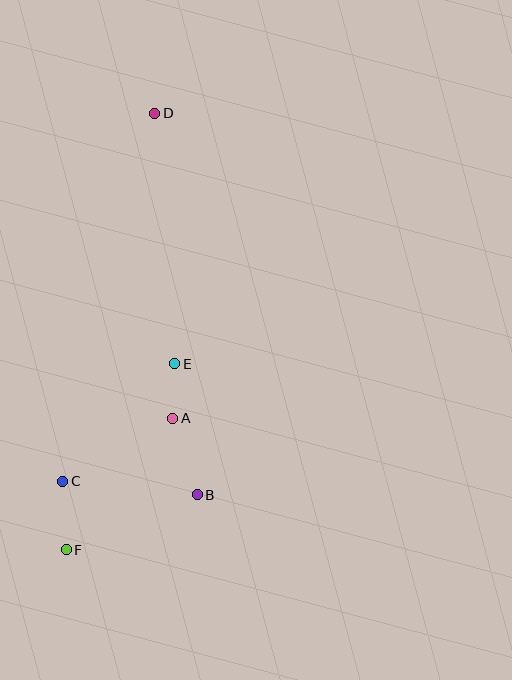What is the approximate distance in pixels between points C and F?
The distance between C and F is approximately 68 pixels.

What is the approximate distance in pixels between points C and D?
The distance between C and D is approximately 380 pixels.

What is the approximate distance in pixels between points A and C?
The distance between A and C is approximately 127 pixels.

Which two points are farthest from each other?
Points D and F are farthest from each other.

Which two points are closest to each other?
Points A and E are closest to each other.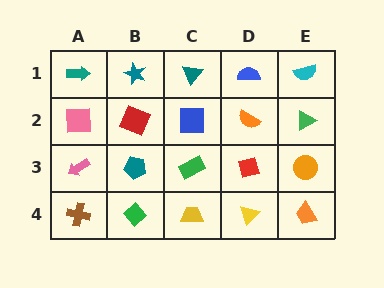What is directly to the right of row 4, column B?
A yellow trapezoid.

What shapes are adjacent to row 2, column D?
A blue semicircle (row 1, column D), a red diamond (row 3, column D), a blue square (row 2, column C), a green triangle (row 2, column E).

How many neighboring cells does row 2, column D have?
4.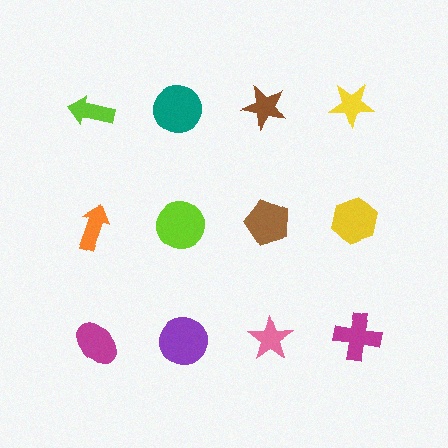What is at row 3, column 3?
A pink star.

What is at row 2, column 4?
A yellow hexagon.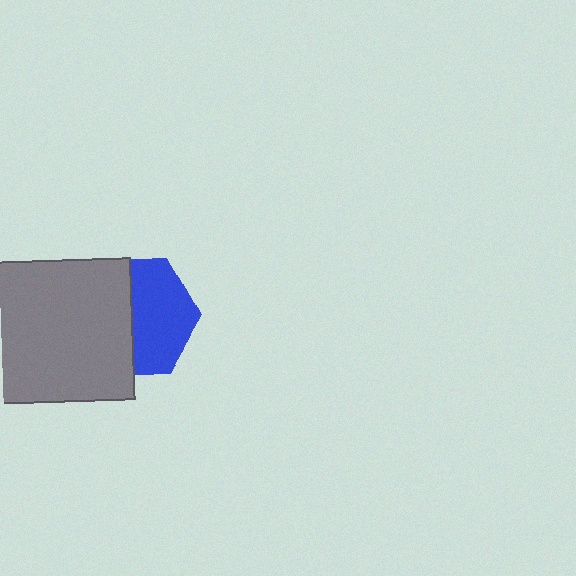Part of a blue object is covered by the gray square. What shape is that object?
It is a hexagon.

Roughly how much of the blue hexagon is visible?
About half of it is visible (roughly 53%).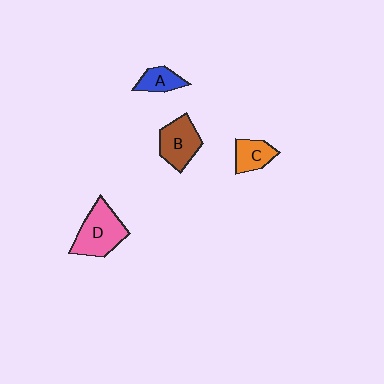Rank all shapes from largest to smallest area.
From largest to smallest: D (pink), B (brown), C (orange), A (blue).